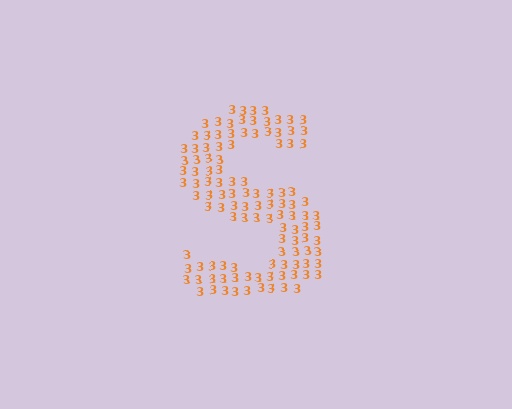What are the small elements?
The small elements are digit 3's.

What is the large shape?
The large shape is the letter S.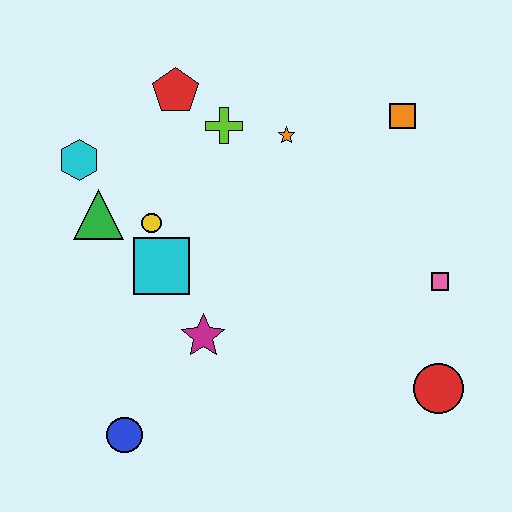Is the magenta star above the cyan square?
No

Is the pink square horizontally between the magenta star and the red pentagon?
No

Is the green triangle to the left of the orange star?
Yes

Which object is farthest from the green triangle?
The red circle is farthest from the green triangle.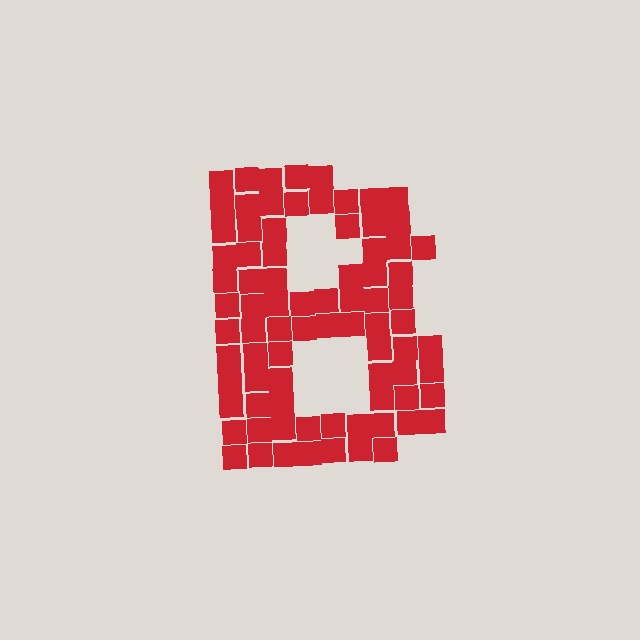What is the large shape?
The large shape is the letter B.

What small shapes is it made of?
It is made of small squares.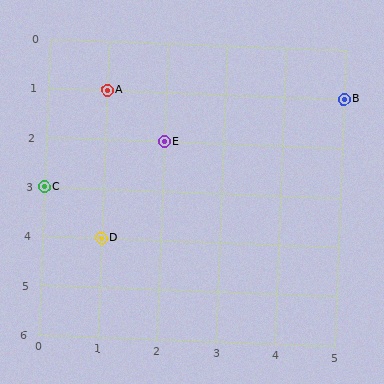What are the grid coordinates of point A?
Point A is at grid coordinates (1, 1).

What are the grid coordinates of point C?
Point C is at grid coordinates (0, 3).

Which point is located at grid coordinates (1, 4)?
Point D is at (1, 4).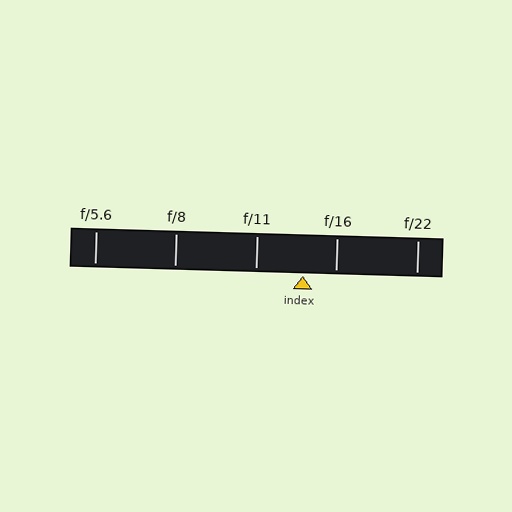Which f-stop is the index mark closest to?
The index mark is closest to f/16.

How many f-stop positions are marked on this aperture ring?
There are 5 f-stop positions marked.